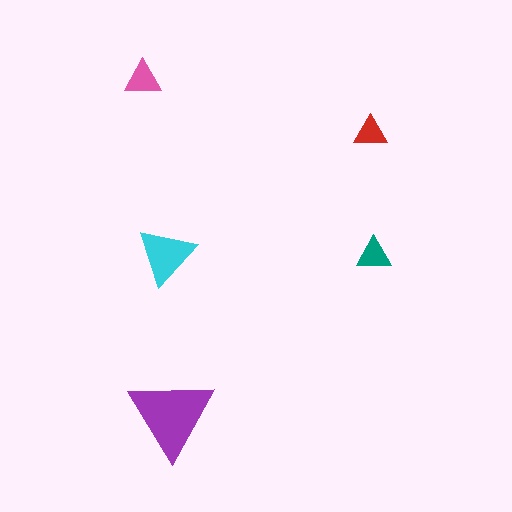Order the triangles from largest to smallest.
the purple one, the cyan one, the pink one, the teal one, the red one.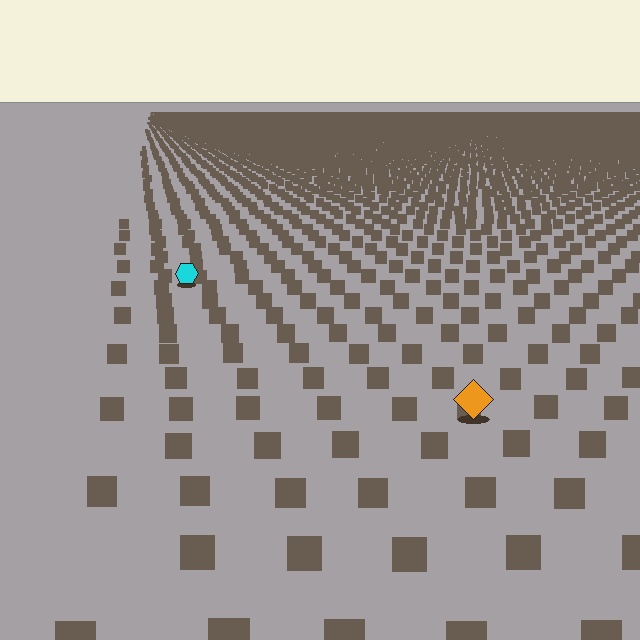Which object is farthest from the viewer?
The cyan hexagon is farthest from the viewer. It appears smaller and the ground texture around it is denser.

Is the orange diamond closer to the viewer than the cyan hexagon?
Yes. The orange diamond is closer — you can tell from the texture gradient: the ground texture is coarser near it.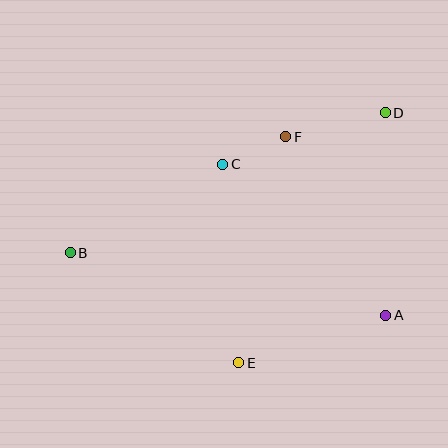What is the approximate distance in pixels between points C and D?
The distance between C and D is approximately 171 pixels.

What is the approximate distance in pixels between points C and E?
The distance between C and E is approximately 199 pixels.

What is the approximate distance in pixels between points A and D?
The distance between A and D is approximately 203 pixels.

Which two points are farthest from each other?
Points B and D are farthest from each other.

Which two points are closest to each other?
Points C and F are closest to each other.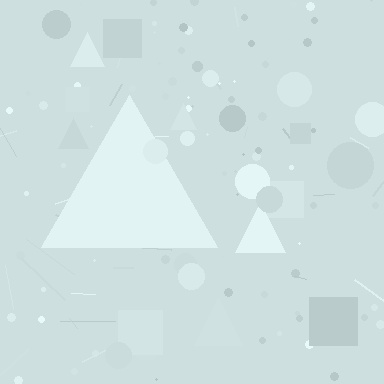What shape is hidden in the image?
A triangle is hidden in the image.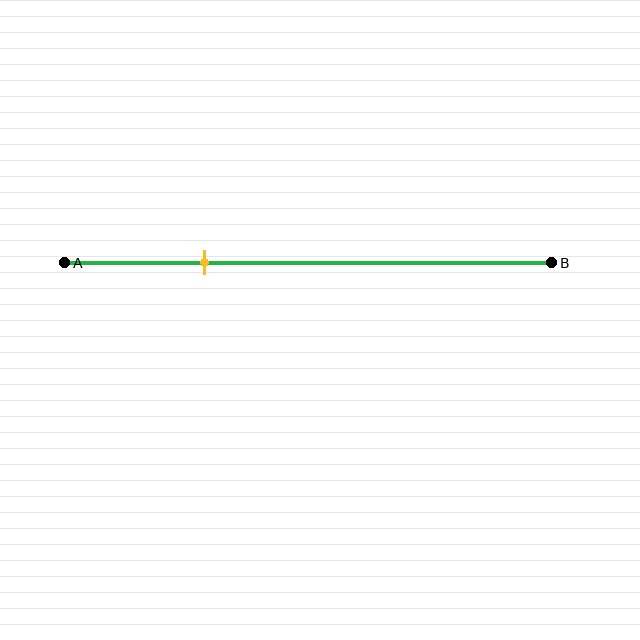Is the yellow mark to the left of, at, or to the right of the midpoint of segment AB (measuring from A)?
The yellow mark is to the left of the midpoint of segment AB.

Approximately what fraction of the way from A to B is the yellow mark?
The yellow mark is approximately 30% of the way from A to B.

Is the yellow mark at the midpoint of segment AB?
No, the mark is at about 30% from A, not at the 50% midpoint.